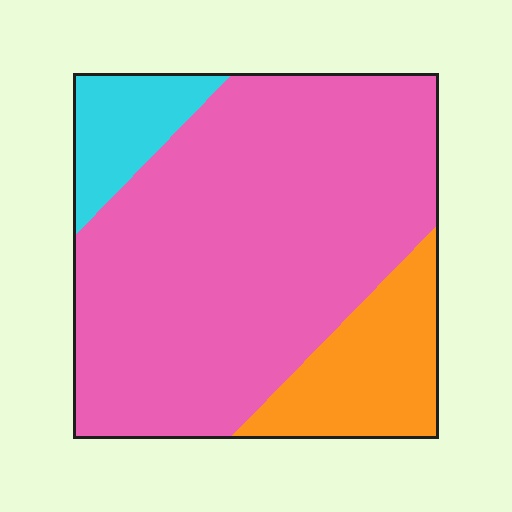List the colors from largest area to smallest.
From largest to smallest: pink, orange, cyan.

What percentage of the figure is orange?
Orange takes up between a sixth and a third of the figure.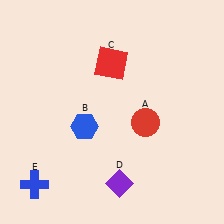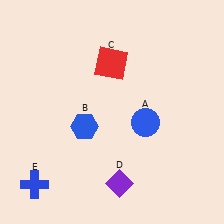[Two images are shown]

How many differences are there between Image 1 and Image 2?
There is 1 difference between the two images.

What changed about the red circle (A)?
In Image 1, A is red. In Image 2, it changed to blue.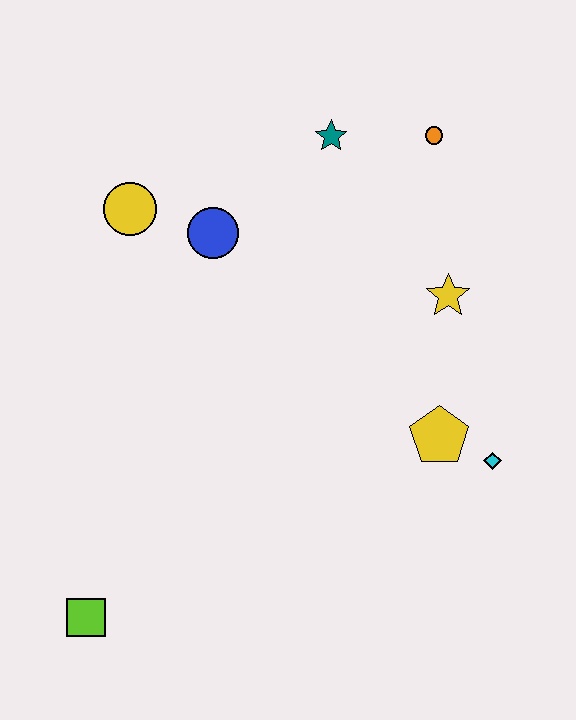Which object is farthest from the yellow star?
The lime square is farthest from the yellow star.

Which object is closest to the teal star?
The orange circle is closest to the teal star.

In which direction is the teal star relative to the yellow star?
The teal star is above the yellow star.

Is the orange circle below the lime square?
No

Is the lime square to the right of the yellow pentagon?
No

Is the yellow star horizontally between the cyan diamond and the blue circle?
Yes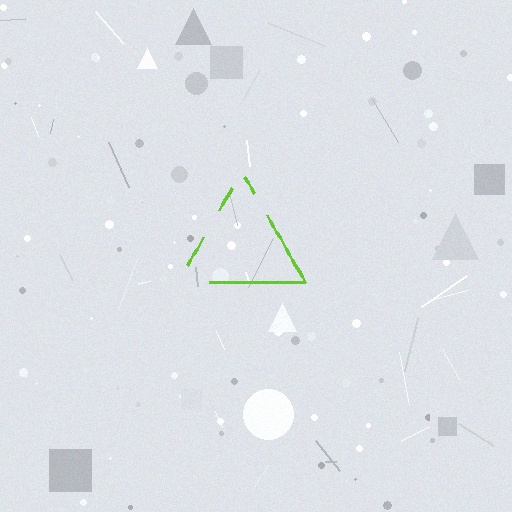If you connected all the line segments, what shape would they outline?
They would outline a triangle.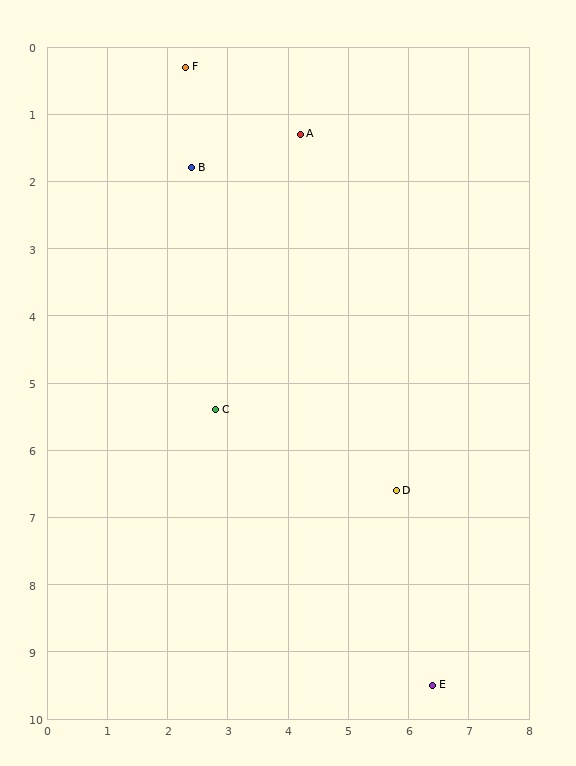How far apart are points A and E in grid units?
Points A and E are about 8.5 grid units apart.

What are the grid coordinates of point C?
Point C is at approximately (2.8, 5.4).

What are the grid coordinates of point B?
Point B is at approximately (2.4, 1.8).